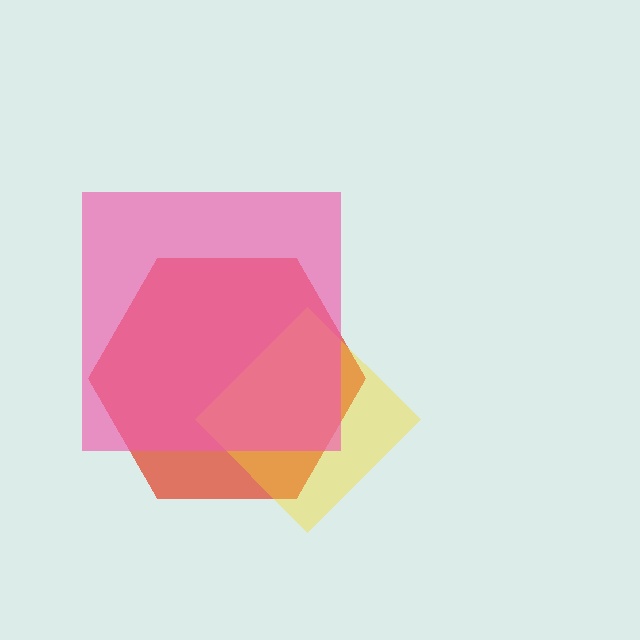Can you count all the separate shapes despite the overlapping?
Yes, there are 3 separate shapes.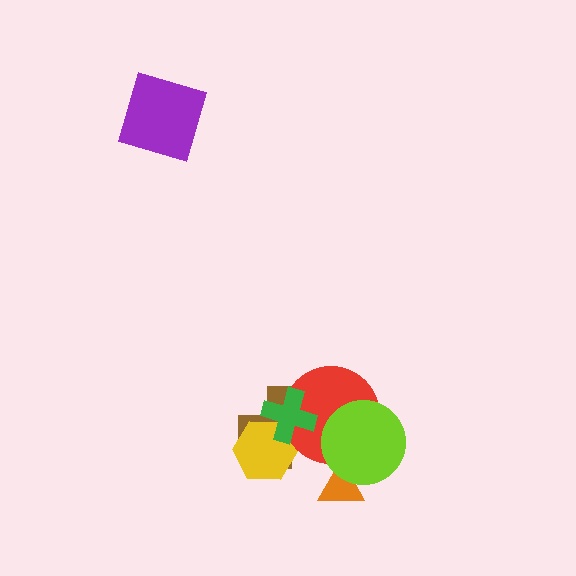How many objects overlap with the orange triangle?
1 object overlaps with the orange triangle.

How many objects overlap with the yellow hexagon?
2 objects overlap with the yellow hexagon.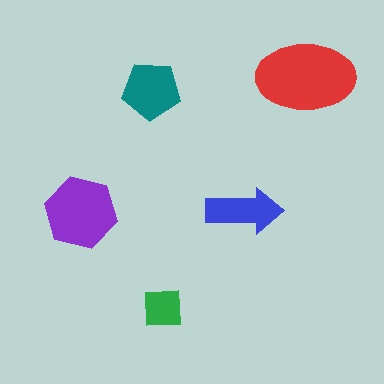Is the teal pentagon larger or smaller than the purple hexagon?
Smaller.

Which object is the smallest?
The green square.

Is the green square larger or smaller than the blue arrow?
Smaller.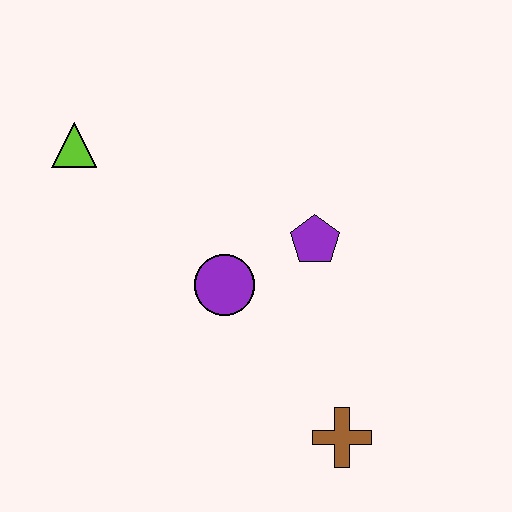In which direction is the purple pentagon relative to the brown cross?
The purple pentagon is above the brown cross.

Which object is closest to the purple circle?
The purple pentagon is closest to the purple circle.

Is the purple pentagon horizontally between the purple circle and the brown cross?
Yes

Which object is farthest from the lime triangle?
The brown cross is farthest from the lime triangle.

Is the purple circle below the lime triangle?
Yes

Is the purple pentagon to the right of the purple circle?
Yes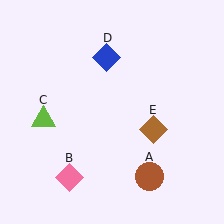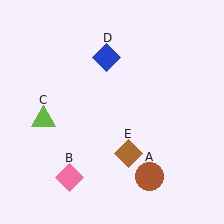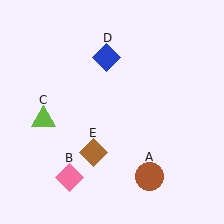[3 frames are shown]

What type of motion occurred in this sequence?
The brown diamond (object E) rotated clockwise around the center of the scene.